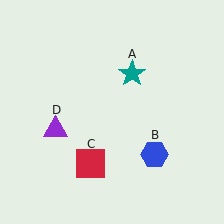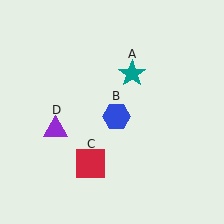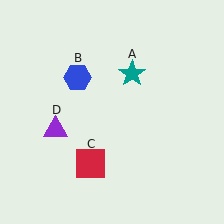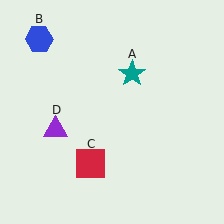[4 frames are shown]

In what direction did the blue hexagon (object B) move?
The blue hexagon (object B) moved up and to the left.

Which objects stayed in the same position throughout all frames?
Teal star (object A) and red square (object C) and purple triangle (object D) remained stationary.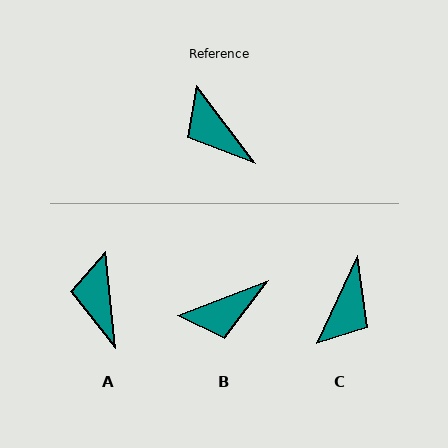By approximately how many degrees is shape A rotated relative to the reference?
Approximately 31 degrees clockwise.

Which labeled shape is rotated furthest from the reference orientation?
C, about 118 degrees away.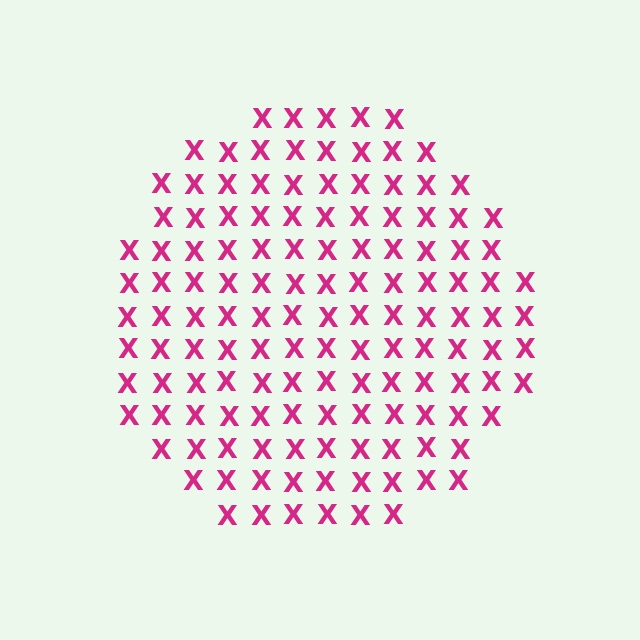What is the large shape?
The large shape is a circle.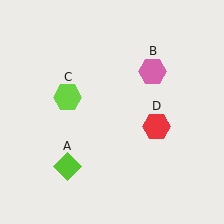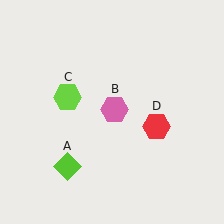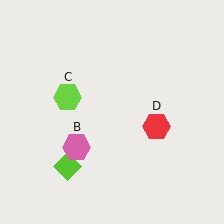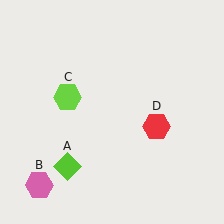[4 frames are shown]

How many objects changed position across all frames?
1 object changed position: pink hexagon (object B).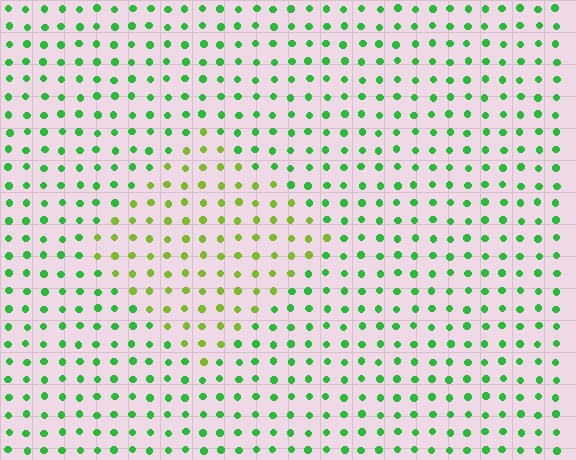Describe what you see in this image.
The image is filled with small green elements in a uniform arrangement. A diamond-shaped region is visible where the elements are tinted to a slightly different hue, forming a subtle color boundary.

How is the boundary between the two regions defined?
The boundary is defined purely by a slight shift in hue (about 40 degrees). Spacing, size, and orientation are identical on both sides.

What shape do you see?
I see a diamond.